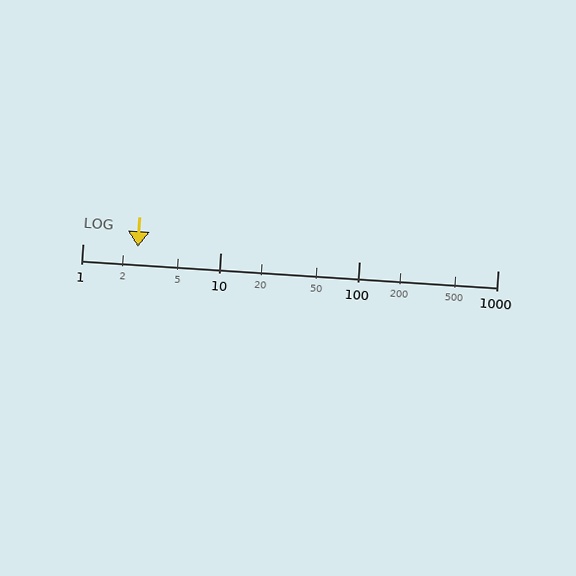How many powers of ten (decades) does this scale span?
The scale spans 3 decades, from 1 to 1000.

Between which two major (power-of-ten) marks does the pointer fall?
The pointer is between 1 and 10.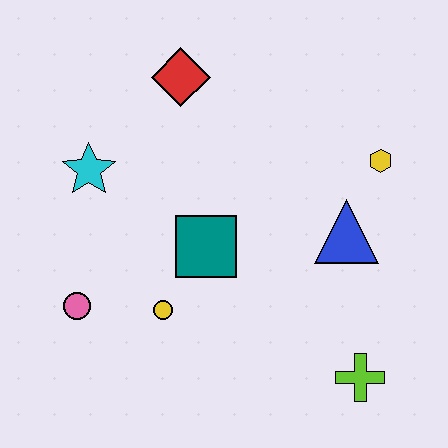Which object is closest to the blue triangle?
The yellow hexagon is closest to the blue triangle.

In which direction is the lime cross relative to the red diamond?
The lime cross is below the red diamond.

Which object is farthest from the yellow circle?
The yellow hexagon is farthest from the yellow circle.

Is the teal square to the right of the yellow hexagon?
No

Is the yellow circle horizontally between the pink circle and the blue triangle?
Yes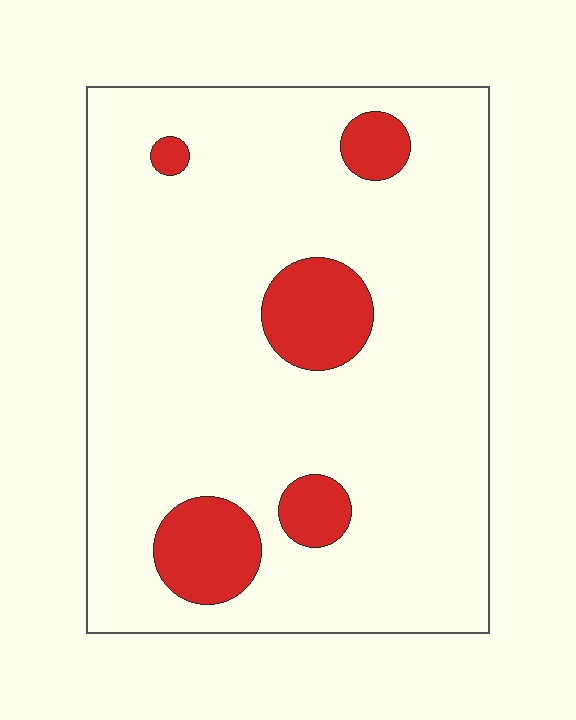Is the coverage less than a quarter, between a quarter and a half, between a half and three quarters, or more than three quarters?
Less than a quarter.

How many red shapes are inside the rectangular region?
5.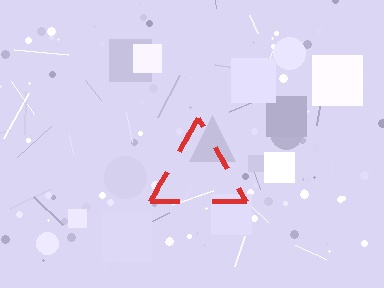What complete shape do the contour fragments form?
The contour fragments form a triangle.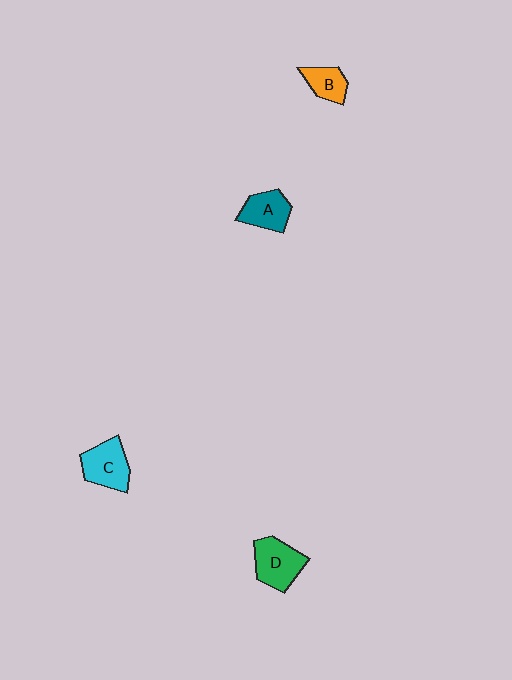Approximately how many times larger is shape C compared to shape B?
Approximately 1.5 times.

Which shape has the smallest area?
Shape B (orange).